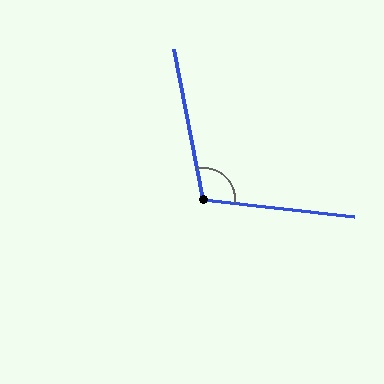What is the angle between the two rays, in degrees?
Approximately 108 degrees.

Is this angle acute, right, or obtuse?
It is obtuse.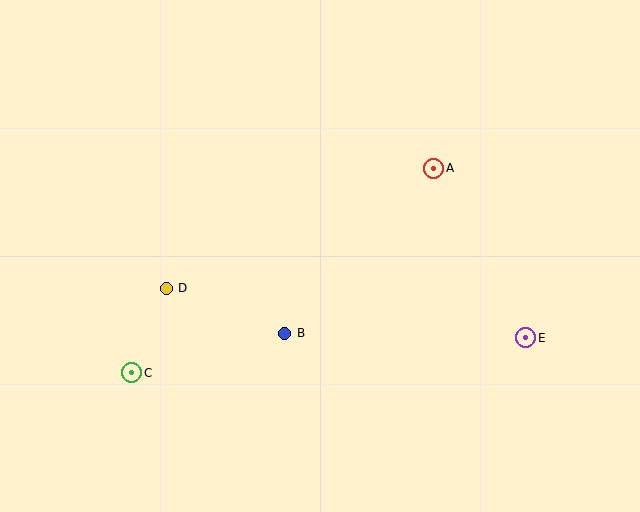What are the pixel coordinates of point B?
Point B is at (285, 333).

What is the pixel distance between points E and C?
The distance between E and C is 395 pixels.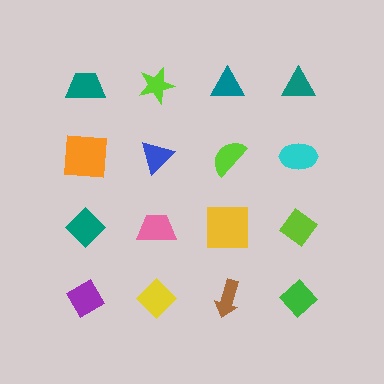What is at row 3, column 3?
A yellow square.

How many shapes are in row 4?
4 shapes.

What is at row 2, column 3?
A lime semicircle.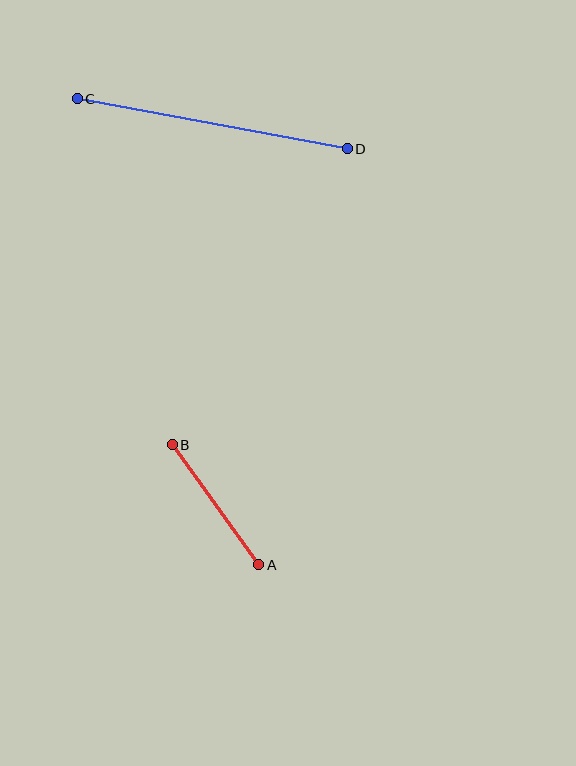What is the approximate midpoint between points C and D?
The midpoint is at approximately (212, 124) pixels.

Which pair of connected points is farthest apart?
Points C and D are farthest apart.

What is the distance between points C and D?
The distance is approximately 275 pixels.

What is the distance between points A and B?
The distance is approximately 148 pixels.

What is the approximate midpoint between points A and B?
The midpoint is at approximately (216, 505) pixels.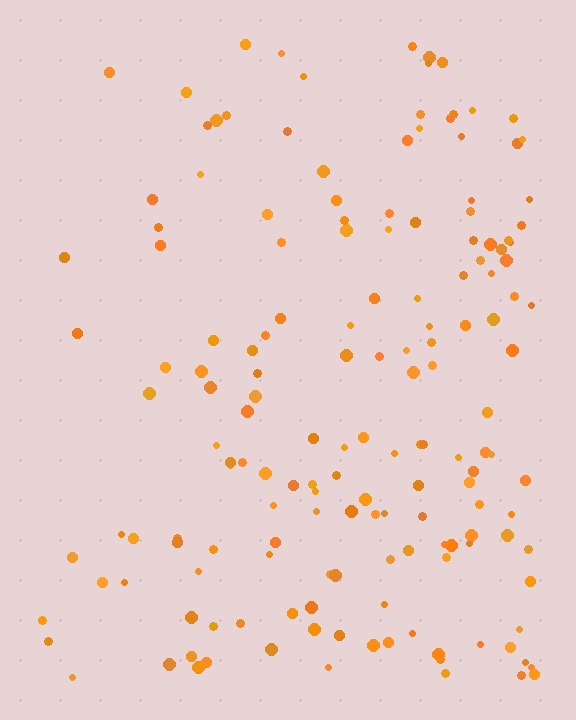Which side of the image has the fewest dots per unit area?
The left.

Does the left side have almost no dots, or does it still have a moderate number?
Still a moderate number, just noticeably fewer than the right.